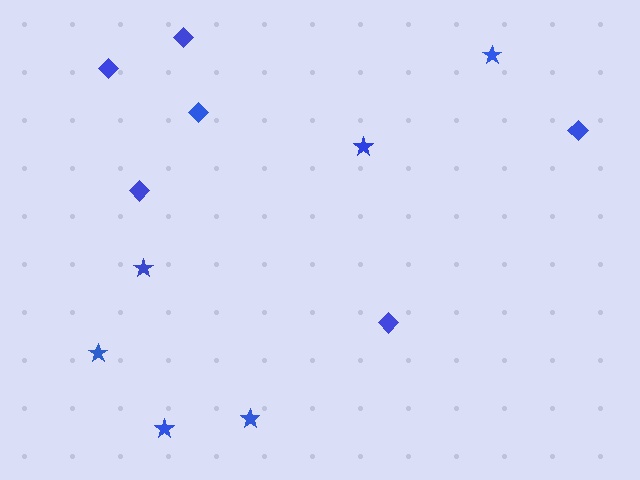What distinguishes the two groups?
There are 2 groups: one group of stars (6) and one group of diamonds (6).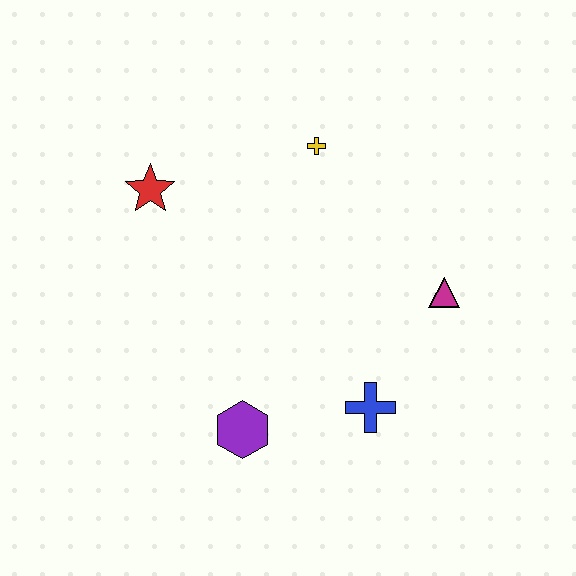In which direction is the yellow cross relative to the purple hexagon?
The yellow cross is above the purple hexagon.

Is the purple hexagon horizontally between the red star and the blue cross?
Yes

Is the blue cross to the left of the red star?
No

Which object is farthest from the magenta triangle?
The red star is farthest from the magenta triangle.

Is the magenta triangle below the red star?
Yes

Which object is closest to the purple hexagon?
The blue cross is closest to the purple hexagon.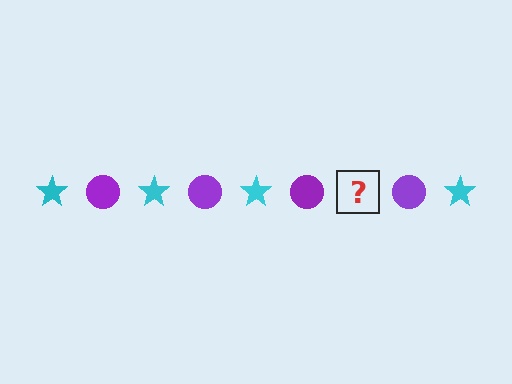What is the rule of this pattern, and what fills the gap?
The rule is that the pattern alternates between cyan star and purple circle. The gap should be filled with a cyan star.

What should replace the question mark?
The question mark should be replaced with a cyan star.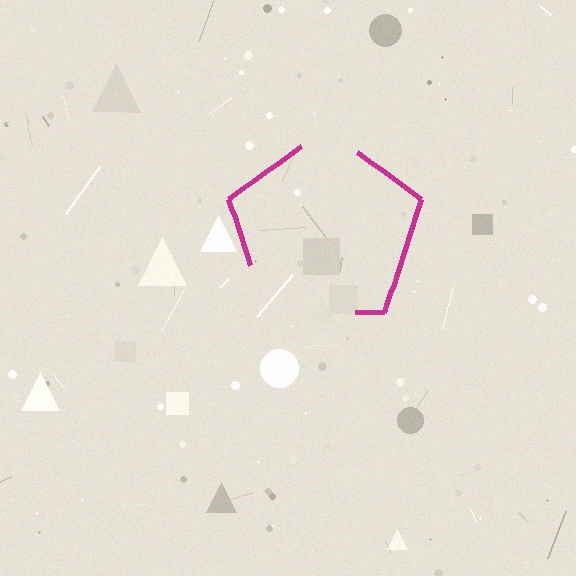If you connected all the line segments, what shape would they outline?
They would outline a pentagon.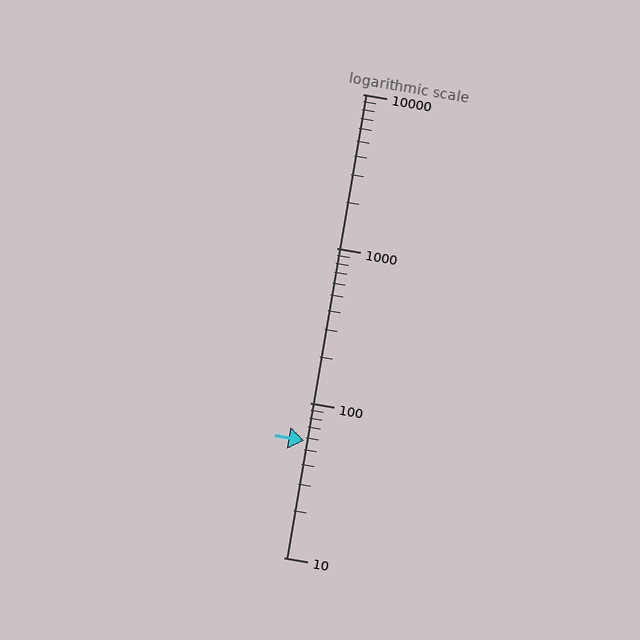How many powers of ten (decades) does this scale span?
The scale spans 3 decades, from 10 to 10000.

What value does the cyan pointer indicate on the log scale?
The pointer indicates approximately 57.